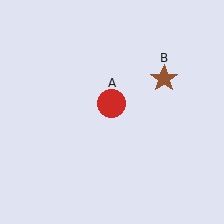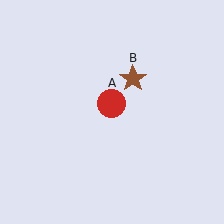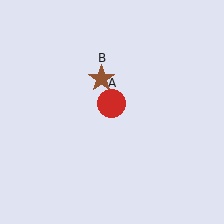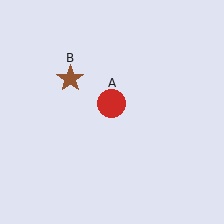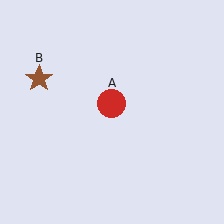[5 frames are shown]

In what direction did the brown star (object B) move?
The brown star (object B) moved left.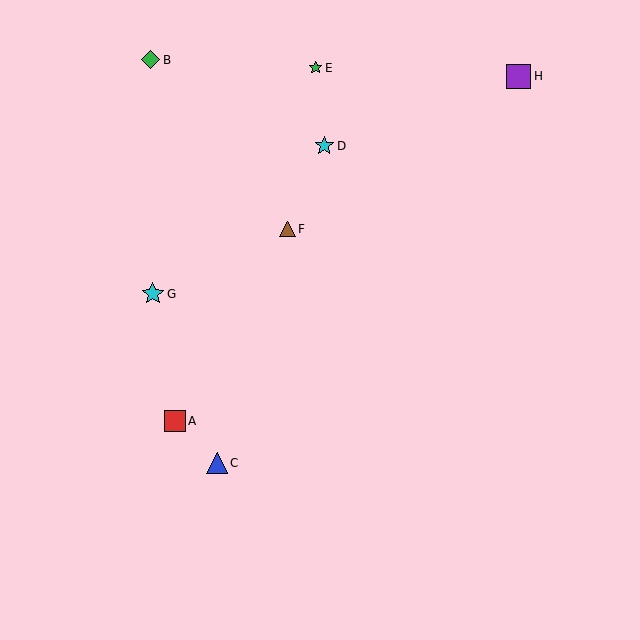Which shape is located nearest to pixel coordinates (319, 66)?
The green star (labeled E) at (316, 68) is nearest to that location.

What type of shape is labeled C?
Shape C is a blue triangle.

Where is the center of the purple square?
The center of the purple square is at (519, 76).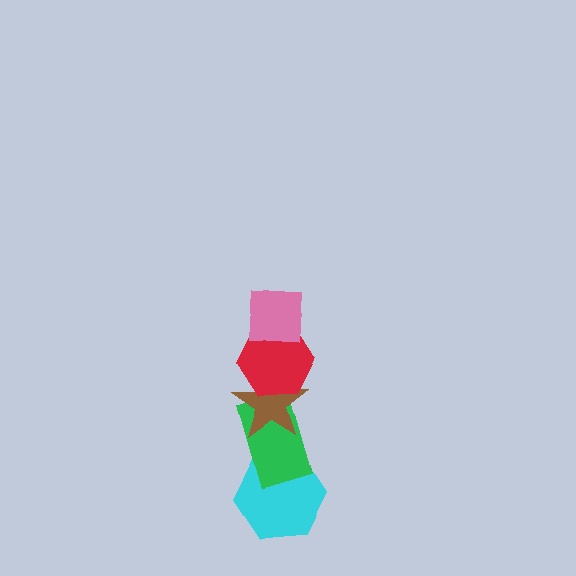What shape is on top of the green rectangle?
The brown star is on top of the green rectangle.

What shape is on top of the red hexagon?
The pink square is on top of the red hexagon.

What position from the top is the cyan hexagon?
The cyan hexagon is 5th from the top.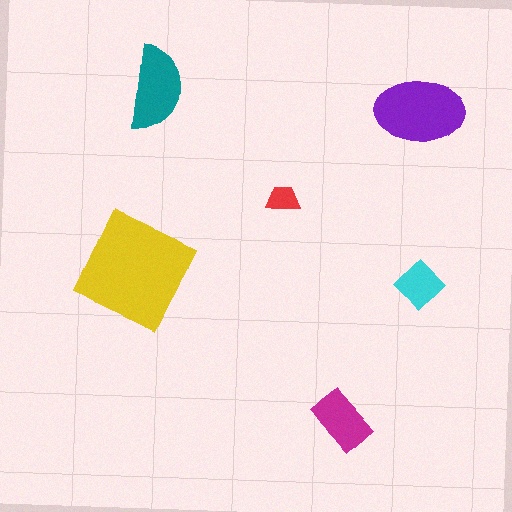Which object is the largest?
The yellow square.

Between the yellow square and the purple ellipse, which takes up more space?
The yellow square.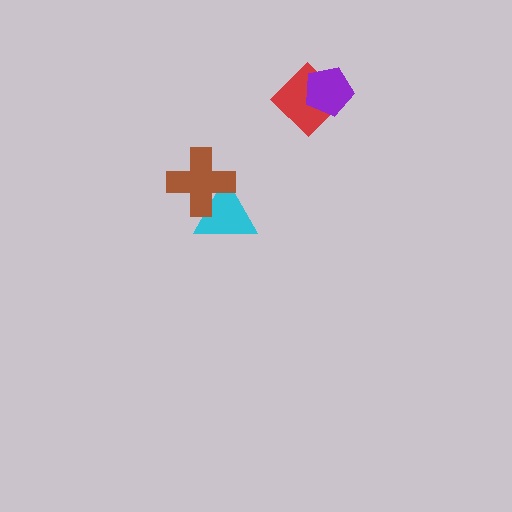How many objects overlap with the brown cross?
1 object overlaps with the brown cross.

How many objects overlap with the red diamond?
1 object overlaps with the red diamond.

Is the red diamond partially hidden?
Yes, it is partially covered by another shape.